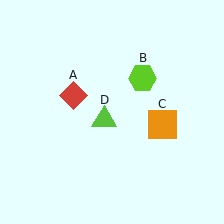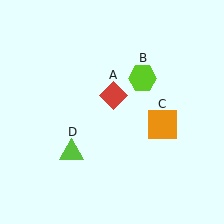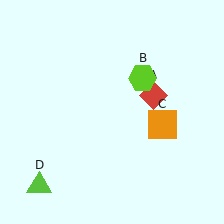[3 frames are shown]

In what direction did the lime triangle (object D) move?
The lime triangle (object D) moved down and to the left.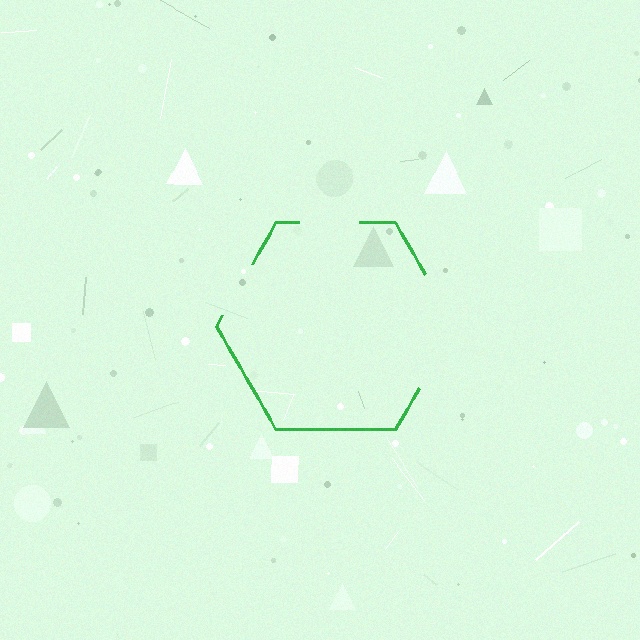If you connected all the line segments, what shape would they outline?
They would outline a hexagon.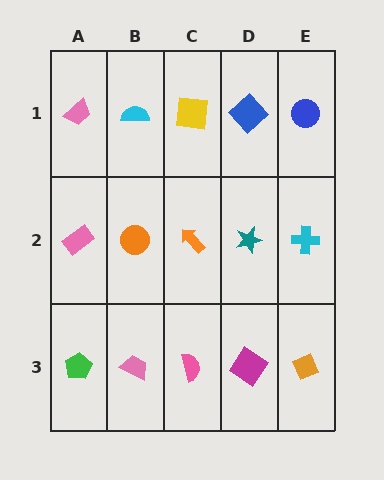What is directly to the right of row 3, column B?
A pink semicircle.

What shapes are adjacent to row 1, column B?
An orange circle (row 2, column B), a pink trapezoid (row 1, column A), a yellow square (row 1, column C).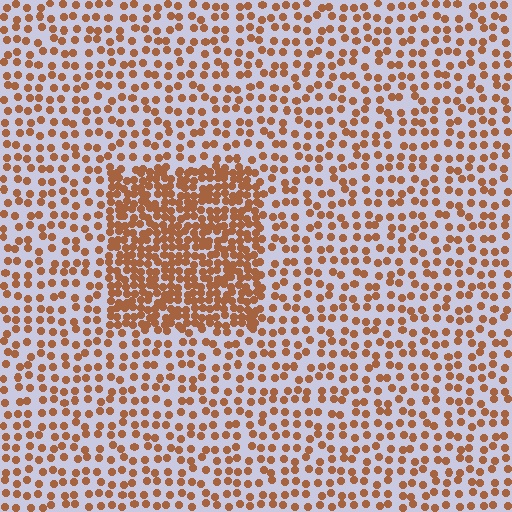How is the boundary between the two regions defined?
The boundary is defined by a change in element density (approximately 2.3x ratio). All elements are the same color, size, and shape.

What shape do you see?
I see a rectangle.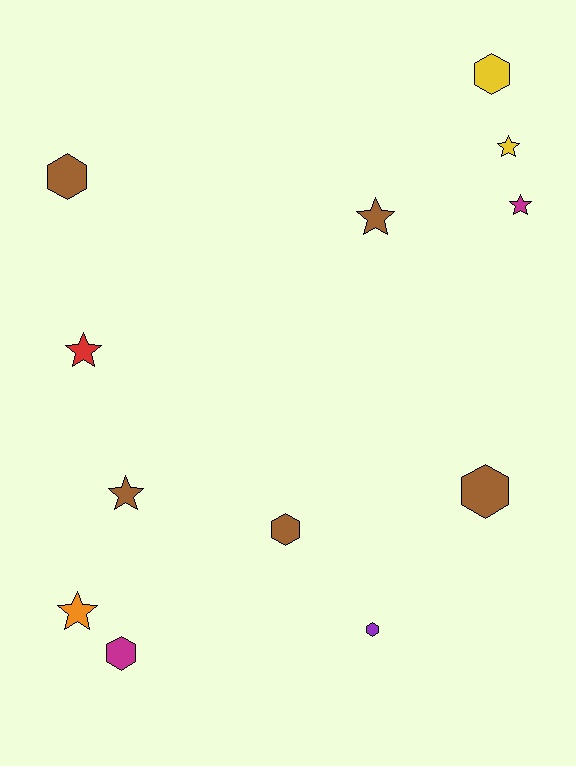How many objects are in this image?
There are 12 objects.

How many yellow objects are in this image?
There are 2 yellow objects.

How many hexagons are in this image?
There are 6 hexagons.